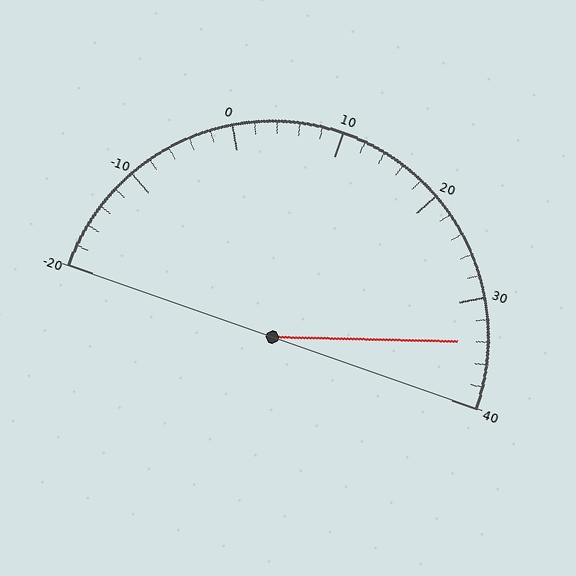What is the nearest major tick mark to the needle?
The nearest major tick mark is 30.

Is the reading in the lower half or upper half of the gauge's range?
The reading is in the upper half of the range (-20 to 40).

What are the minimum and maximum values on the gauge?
The gauge ranges from -20 to 40.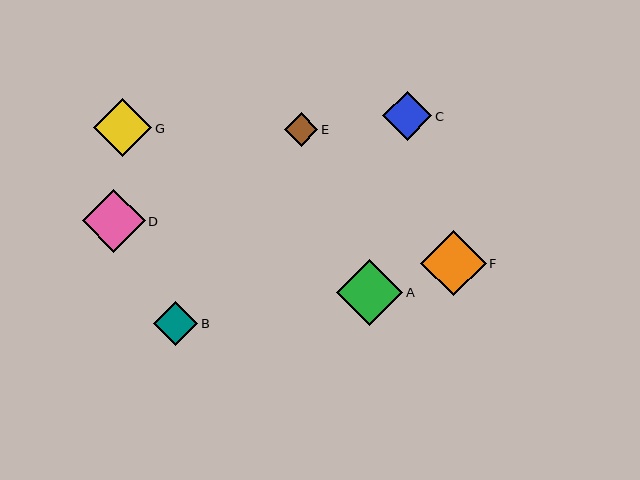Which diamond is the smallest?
Diamond E is the smallest with a size of approximately 33 pixels.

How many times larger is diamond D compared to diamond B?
Diamond D is approximately 1.4 times the size of diamond B.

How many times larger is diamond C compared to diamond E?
Diamond C is approximately 1.5 times the size of diamond E.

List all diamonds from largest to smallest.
From largest to smallest: A, F, D, G, C, B, E.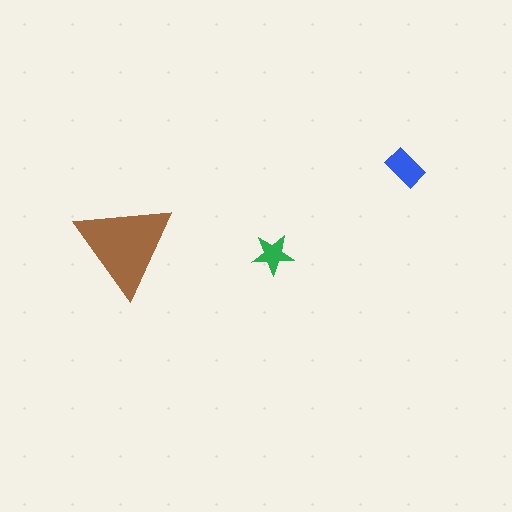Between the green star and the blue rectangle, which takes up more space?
The blue rectangle.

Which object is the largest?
The brown triangle.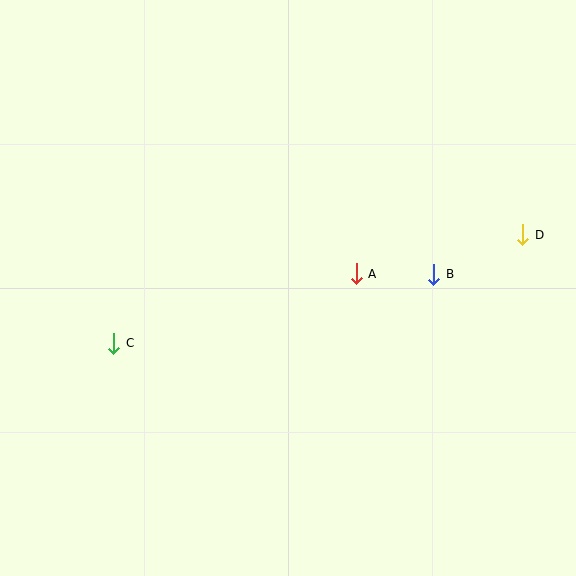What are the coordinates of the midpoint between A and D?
The midpoint between A and D is at (439, 254).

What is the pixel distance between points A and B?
The distance between A and B is 78 pixels.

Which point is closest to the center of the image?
Point A at (356, 274) is closest to the center.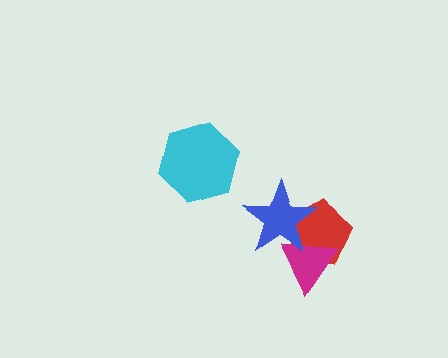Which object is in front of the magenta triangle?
The blue star is in front of the magenta triangle.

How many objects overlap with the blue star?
2 objects overlap with the blue star.